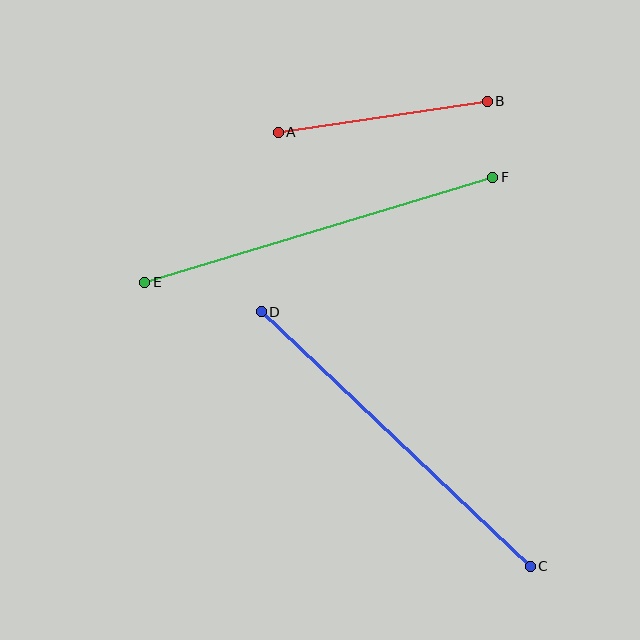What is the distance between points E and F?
The distance is approximately 363 pixels.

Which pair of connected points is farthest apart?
Points C and D are farthest apart.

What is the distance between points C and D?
The distance is approximately 370 pixels.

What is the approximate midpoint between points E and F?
The midpoint is at approximately (319, 230) pixels.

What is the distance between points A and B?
The distance is approximately 212 pixels.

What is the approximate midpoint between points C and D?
The midpoint is at approximately (396, 439) pixels.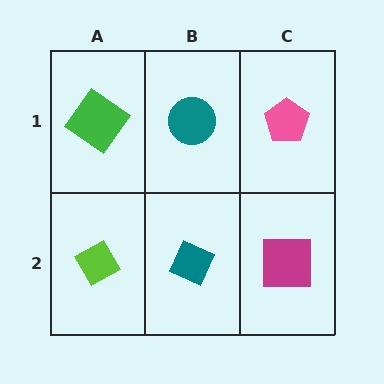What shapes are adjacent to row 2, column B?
A teal circle (row 1, column B), a lime diamond (row 2, column A), a magenta square (row 2, column C).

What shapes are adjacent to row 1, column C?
A magenta square (row 2, column C), a teal circle (row 1, column B).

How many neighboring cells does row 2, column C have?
2.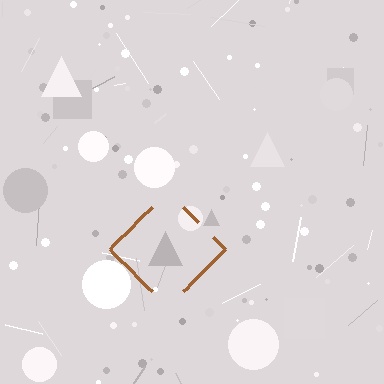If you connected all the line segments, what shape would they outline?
They would outline a diamond.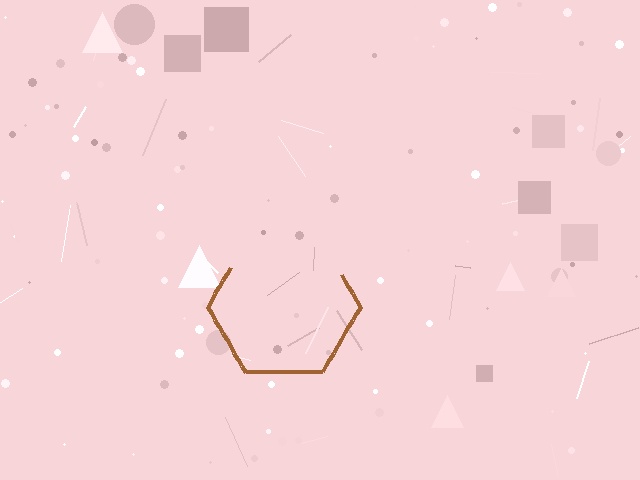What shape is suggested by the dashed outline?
The dashed outline suggests a hexagon.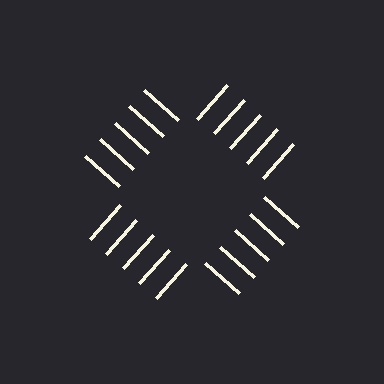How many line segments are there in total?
20 — 5 along each of the 4 edges.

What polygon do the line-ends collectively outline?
An illusory square — the line segments terminate on its edges but no continuous stroke is drawn.